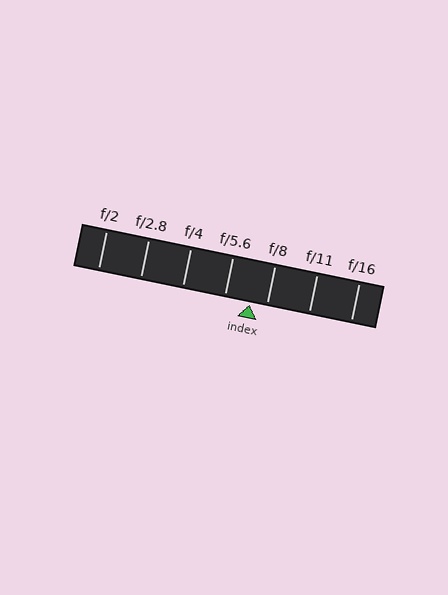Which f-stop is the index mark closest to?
The index mark is closest to f/8.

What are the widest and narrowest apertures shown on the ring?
The widest aperture shown is f/2 and the narrowest is f/16.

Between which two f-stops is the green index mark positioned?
The index mark is between f/5.6 and f/8.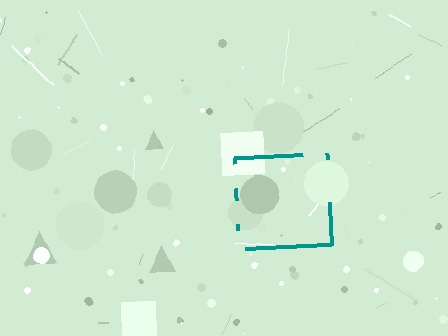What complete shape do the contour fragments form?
The contour fragments form a square.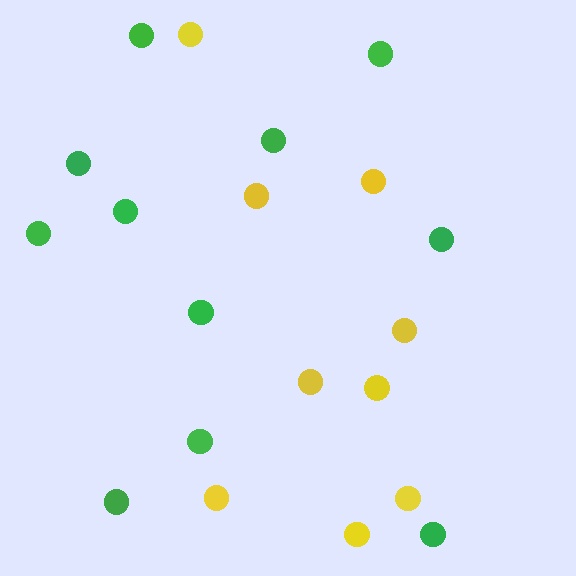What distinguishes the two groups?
There are 2 groups: one group of green circles (11) and one group of yellow circles (9).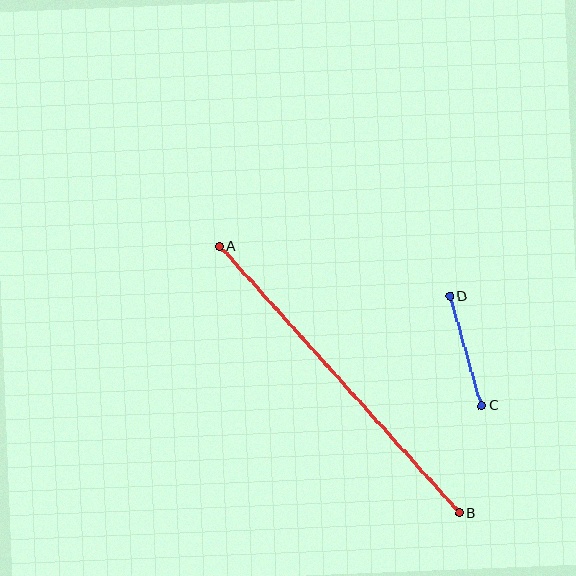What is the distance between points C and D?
The distance is approximately 114 pixels.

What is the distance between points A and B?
The distance is approximately 359 pixels.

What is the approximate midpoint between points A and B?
The midpoint is at approximately (340, 380) pixels.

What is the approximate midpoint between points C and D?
The midpoint is at approximately (465, 351) pixels.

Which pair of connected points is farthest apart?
Points A and B are farthest apart.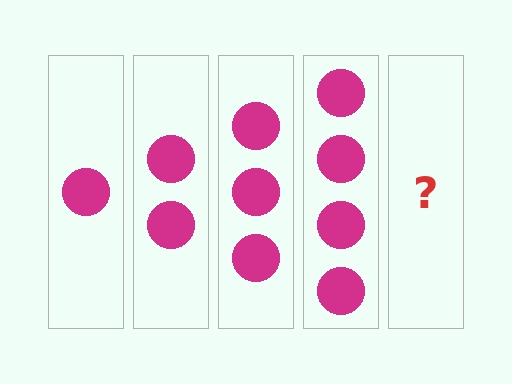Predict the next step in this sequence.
The next step is 5 circles.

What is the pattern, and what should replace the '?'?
The pattern is that each step adds one more circle. The '?' should be 5 circles.